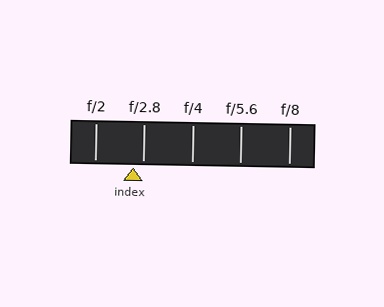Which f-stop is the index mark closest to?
The index mark is closest to f/2.8.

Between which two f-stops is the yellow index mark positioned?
The index mark is between f/2 and f/2.8.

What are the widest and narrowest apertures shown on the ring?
The widest aperture shown is f/2 and the narrowest is f/8.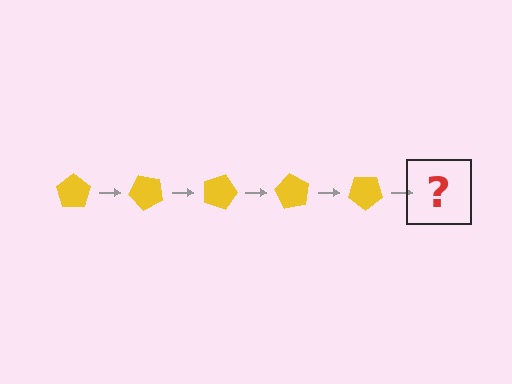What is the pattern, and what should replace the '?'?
The pattern is that the pentagon rotates 45 degrees each step. The '?' should be a yellow pentagon rotated 225 degrees.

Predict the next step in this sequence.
The next step is a yellow pentagon rotated 225 degrees.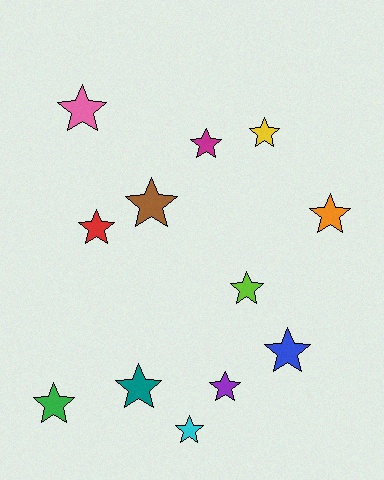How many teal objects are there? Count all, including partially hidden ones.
There is 1 teal object.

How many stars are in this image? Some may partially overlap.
There are 12 stars.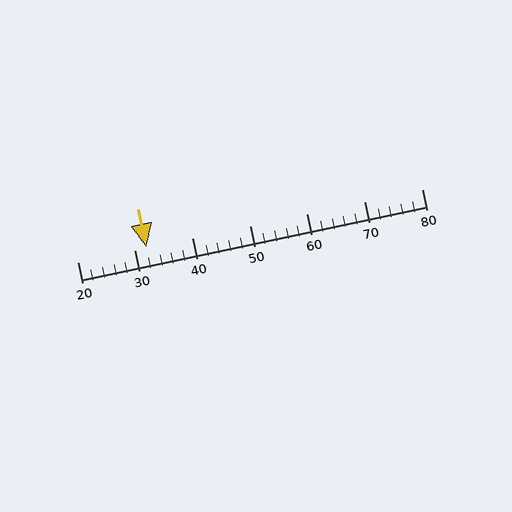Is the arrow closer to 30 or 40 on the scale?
The arrow is closer to 30.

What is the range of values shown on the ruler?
The ruler shows values from 20 to 80.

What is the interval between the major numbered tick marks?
The major tick marks are spaced 10 units apart.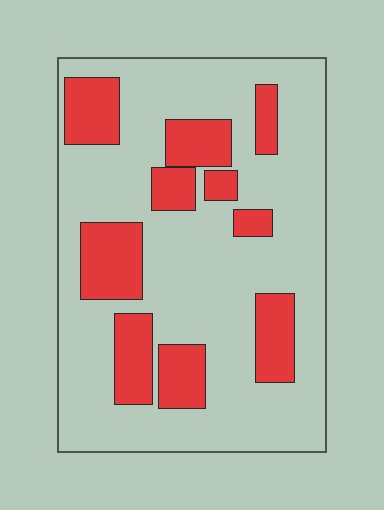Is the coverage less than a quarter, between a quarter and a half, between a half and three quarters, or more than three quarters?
Between a quarter and a half.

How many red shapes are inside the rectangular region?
10.